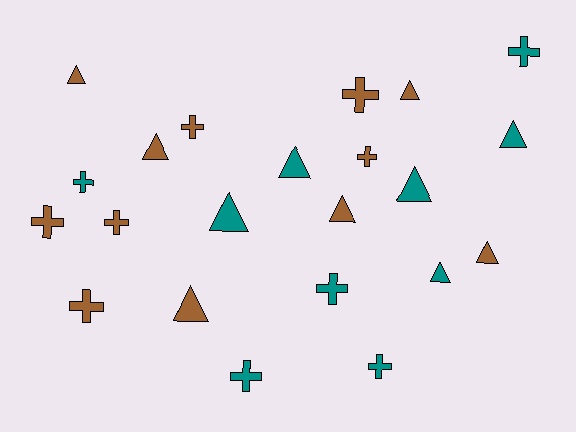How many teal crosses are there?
There are 5 teal crosses.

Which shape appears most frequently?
Triangle, with 11 objects.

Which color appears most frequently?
Brown, with 12 objects.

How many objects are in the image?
There are 22 objects.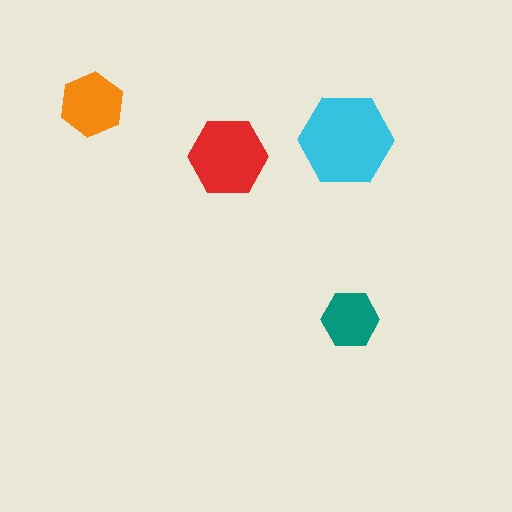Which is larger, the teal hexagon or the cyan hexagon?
The cyan one.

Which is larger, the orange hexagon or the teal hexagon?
The orange one.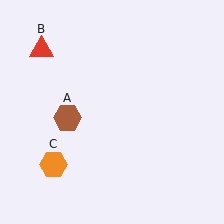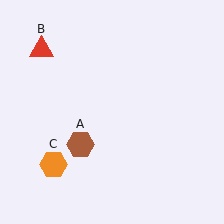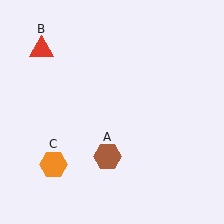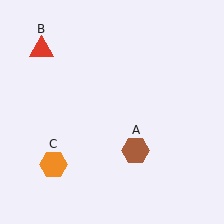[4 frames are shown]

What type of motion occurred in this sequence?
The brown hexagon (object A) rotated counterclockwise around the center of the scene.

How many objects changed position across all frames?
1 object changed position: brown hexagon (object A).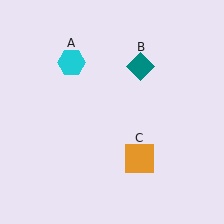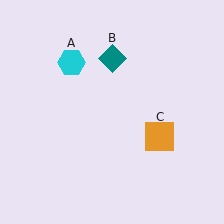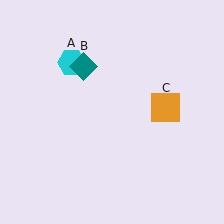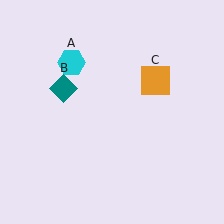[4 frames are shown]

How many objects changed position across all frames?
2 objects changed position: teal diamond (object B), orange square (object C).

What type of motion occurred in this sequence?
The teal diamond (object B), orange square (object C) rotated counterclockwise around the center of the scene.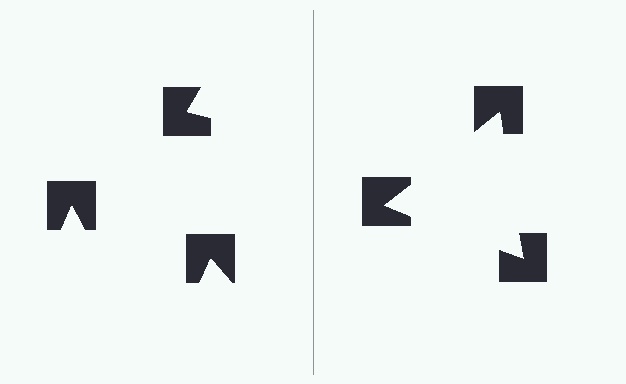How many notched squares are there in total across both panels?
6 — 3 on each side.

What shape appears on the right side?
An illusory triangle.